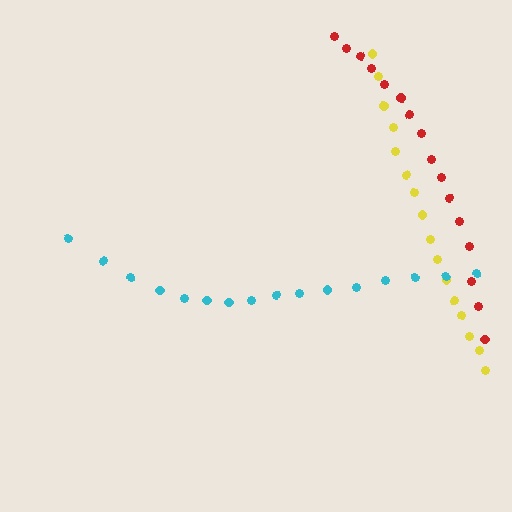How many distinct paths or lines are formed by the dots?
There are 3 distinct paths.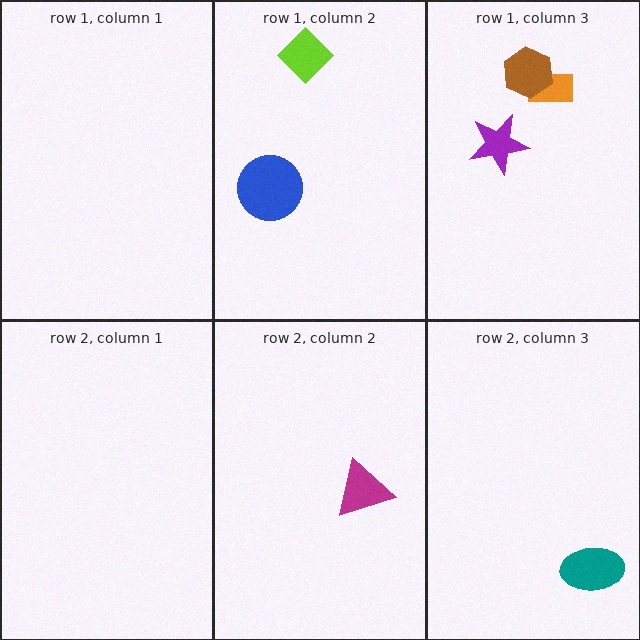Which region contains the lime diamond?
The row 1, column 2 region.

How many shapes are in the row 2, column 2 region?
1.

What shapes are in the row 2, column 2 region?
The magenta triangle.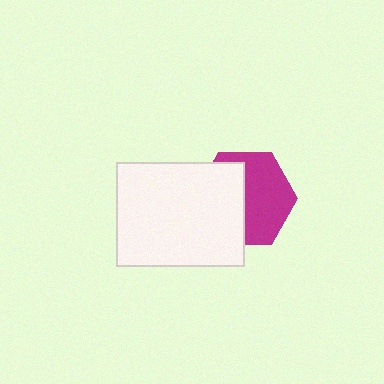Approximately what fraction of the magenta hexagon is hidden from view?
Roughly 47% of the magenta hexagon is hidden behind the white rectangle.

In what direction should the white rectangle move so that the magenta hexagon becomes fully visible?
The white rectangle should move left. That is the shortest direction to clear the overlap and leave the magenta hexagon fully visible.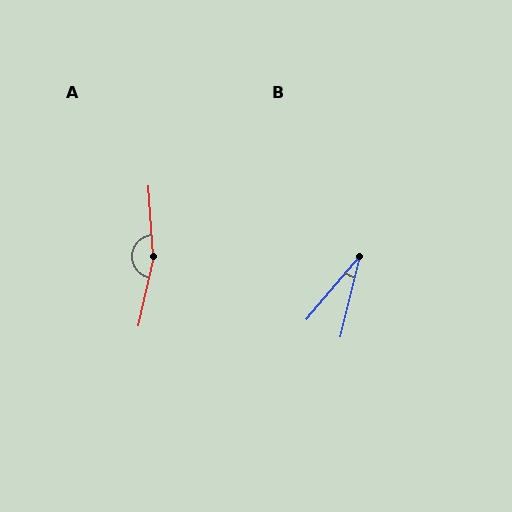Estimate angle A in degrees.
Approximately 164 degrees.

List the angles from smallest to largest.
B (27°), A (164°).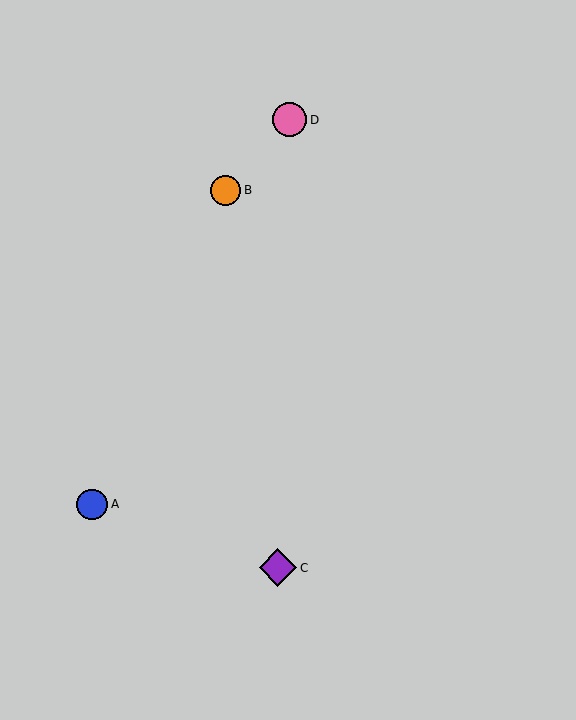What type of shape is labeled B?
Shape B is an orange circle.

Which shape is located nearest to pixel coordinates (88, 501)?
The blue circle (labeled A) at (92, 504) is nearest to that location.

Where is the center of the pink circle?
The center of the pink circle is at (290, 120).